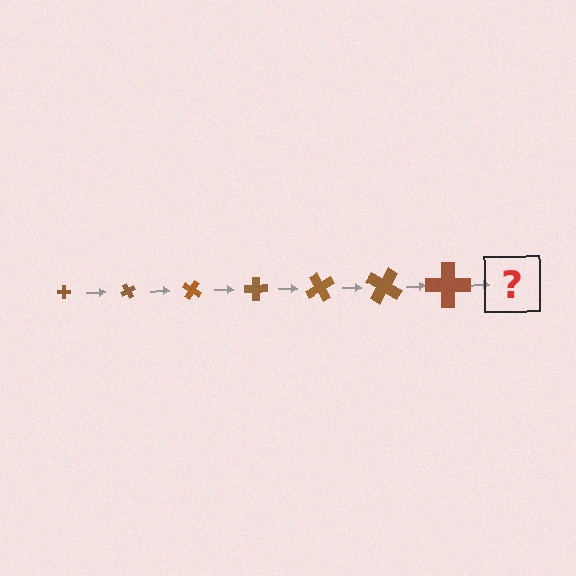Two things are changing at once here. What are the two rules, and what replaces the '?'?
The two rules are that the cross grows larger each step and it rotates 60 degrees each step. The '?' should be a cross, larger than the previous one and rotated 420 degrees from the start.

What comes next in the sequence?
The next element should be a cross, larger than the previous one and rotated 420 degrees from the start.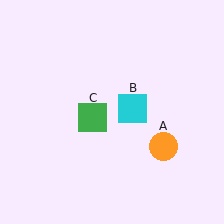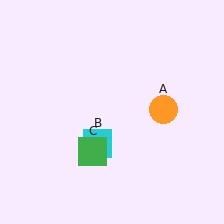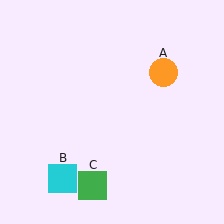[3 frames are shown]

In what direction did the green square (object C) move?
The green square (object C) moved down.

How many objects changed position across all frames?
3 objects changed position: orange circle (object A), cyan square (object B), green square (object C).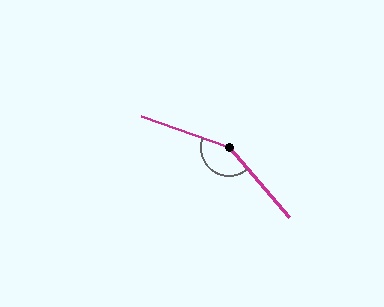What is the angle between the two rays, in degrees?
Approximately 150 degrees.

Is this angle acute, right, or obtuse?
It is obtuse.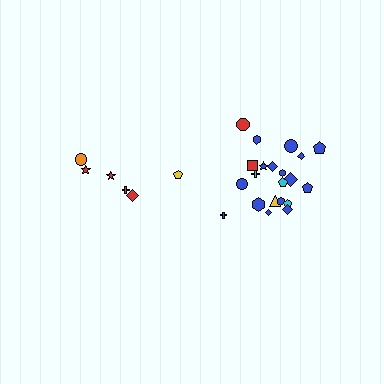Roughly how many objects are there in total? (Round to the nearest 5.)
Roughly 25 objects in total.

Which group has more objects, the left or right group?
The right group.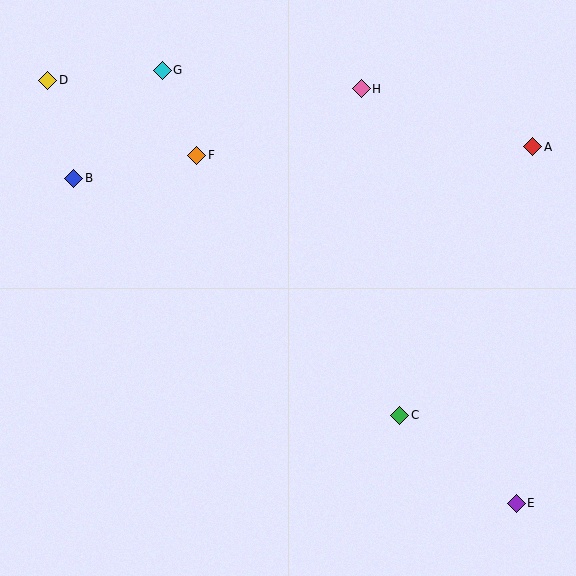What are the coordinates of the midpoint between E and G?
The midpoint between E and G is at (339, 287).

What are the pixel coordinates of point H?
Point H is at (361, 89).